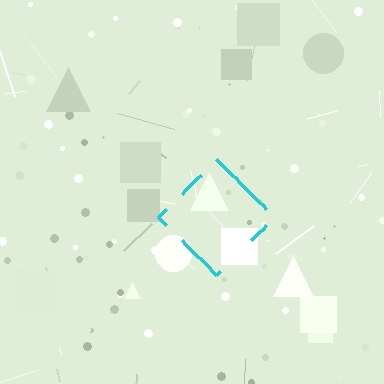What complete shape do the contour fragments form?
The contour fragments form a diamond.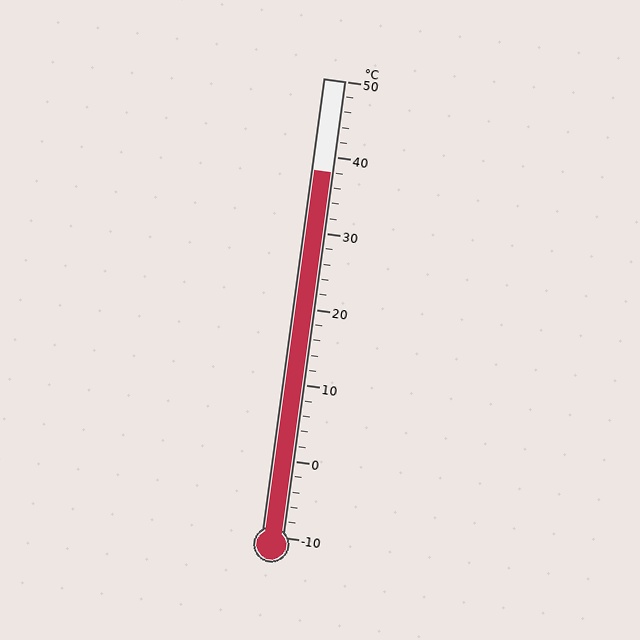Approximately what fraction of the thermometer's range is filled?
The thermometer is filled to approximately 80% of its range.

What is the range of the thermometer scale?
The thermometer scale ranges from -10°C to 50°C.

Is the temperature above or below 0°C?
The temperature is above 0°C.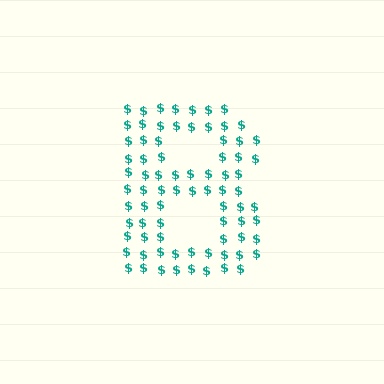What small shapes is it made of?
It is made of small dollar signs.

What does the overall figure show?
The overall figure shows the letter B.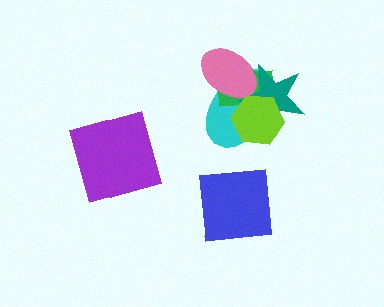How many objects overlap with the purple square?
0 objects overlap with the purple square.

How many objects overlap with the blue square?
0 objects overlap with the blue square.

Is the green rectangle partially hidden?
Yes, it is partially covered by another shape.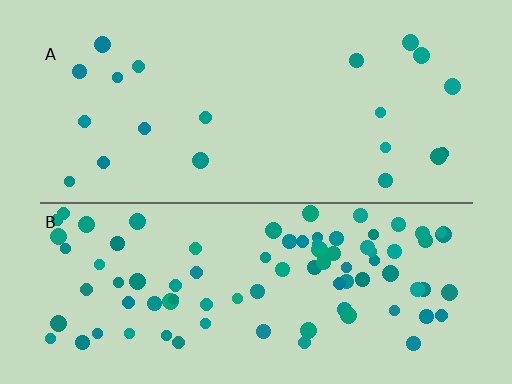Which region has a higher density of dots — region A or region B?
B (the bottom).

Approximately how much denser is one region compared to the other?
Approximately 4.3× — region B over region A.